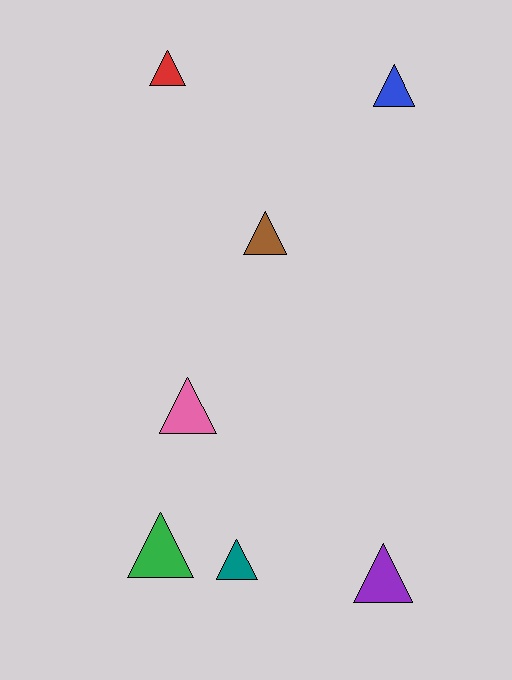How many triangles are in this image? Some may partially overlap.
There are 7 triangles.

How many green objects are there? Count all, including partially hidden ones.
There is 1 green object.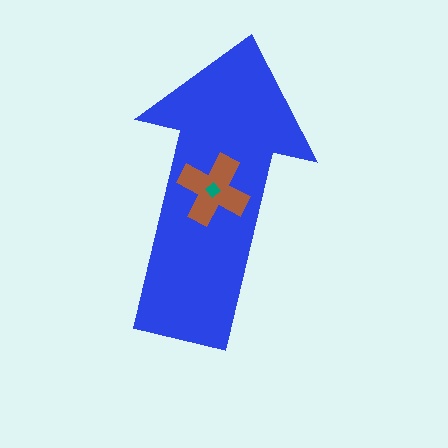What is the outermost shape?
The blue arrow.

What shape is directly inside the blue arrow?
The brown cross.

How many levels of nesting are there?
3.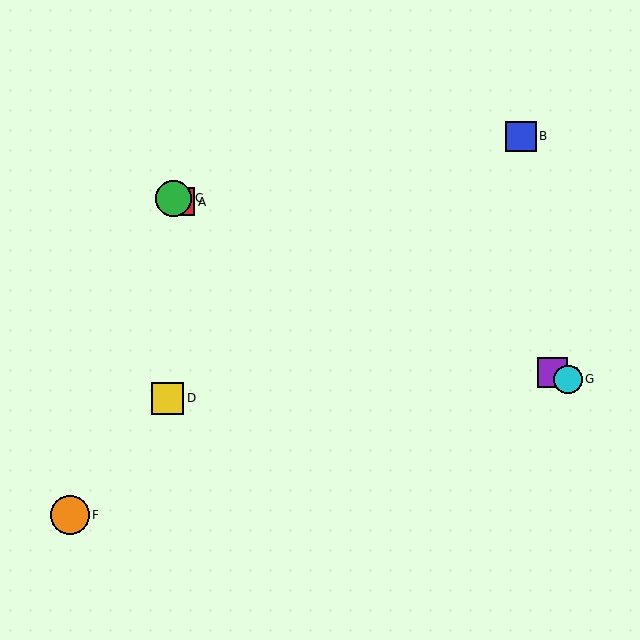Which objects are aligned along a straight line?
Objects A, C, E, G are aligned along a straight line.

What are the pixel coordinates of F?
Object F is at (70, 515).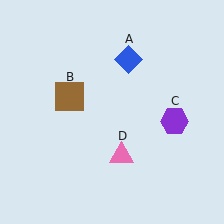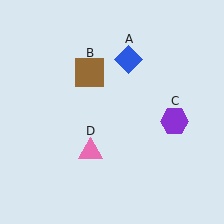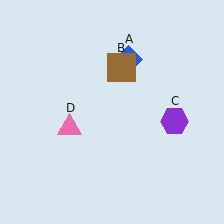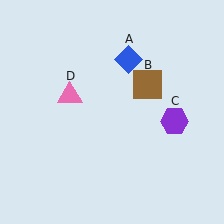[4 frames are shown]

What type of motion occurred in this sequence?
The brown square (object B), pink triangle (object D) rotated clockwise around the center of the scene.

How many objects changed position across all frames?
2 objects changed position: brown square (object B), pink triangle (object D).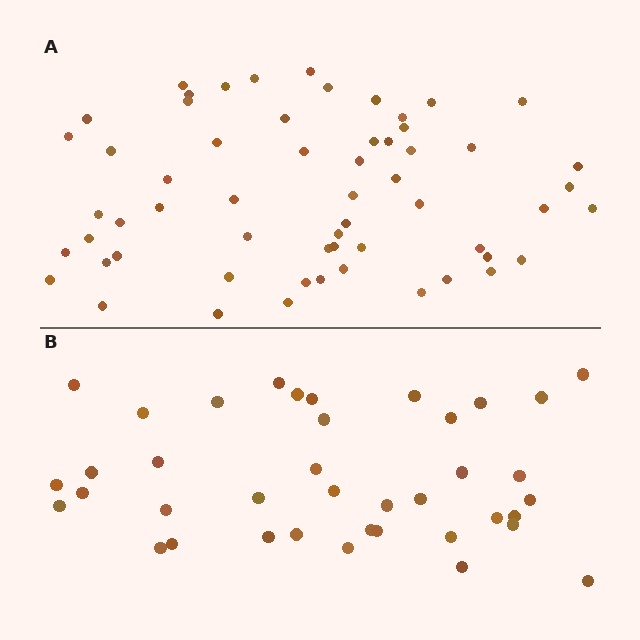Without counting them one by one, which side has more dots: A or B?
Region A (the top region) has more dots.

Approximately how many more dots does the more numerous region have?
Region A has approximately 20 more dots than region B.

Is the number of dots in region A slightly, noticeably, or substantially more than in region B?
Region A has substantially more. The ratio is roughly 1.5 to 1.